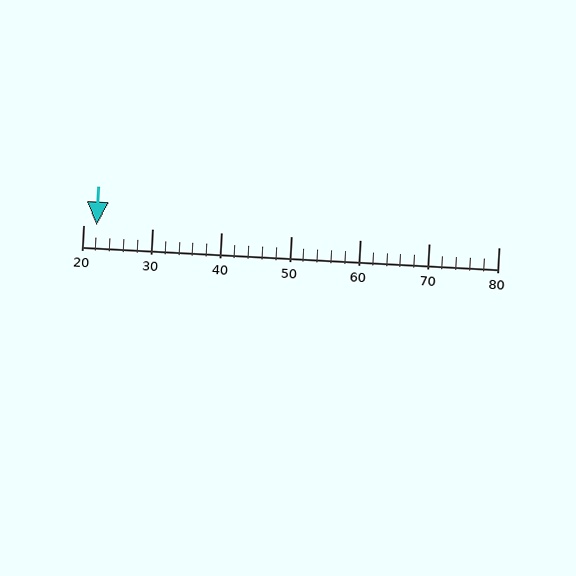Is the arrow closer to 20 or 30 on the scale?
The arrow is closer to 20.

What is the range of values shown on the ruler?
The ruler shows values from 20 to 80.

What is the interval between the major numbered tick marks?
The major tick marks are spaced 10 units apart.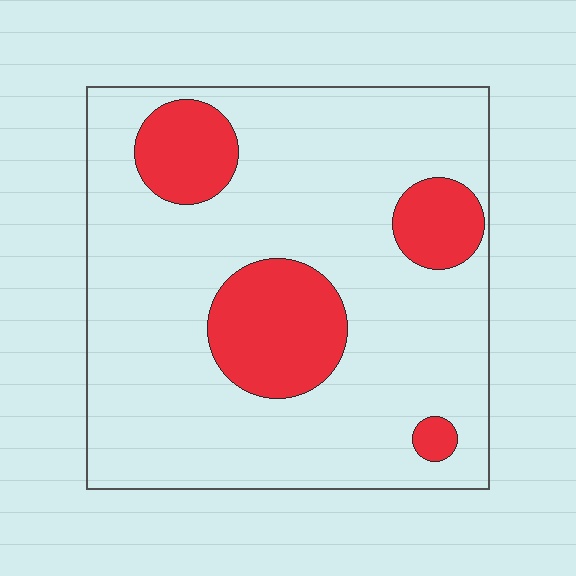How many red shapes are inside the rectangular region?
4.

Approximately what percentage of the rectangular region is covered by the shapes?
Approximately 20%.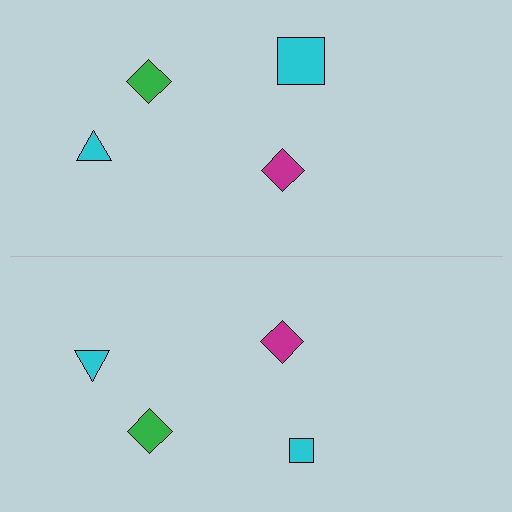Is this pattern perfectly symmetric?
No, the pattern is not perfectly symmetric. The cyan square on the bottom side has a different size than its mirror counterpart.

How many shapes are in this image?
There are 8 shapes in this image.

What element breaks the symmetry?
The cyan square on the bottom side has a different size than its mirror counterpart.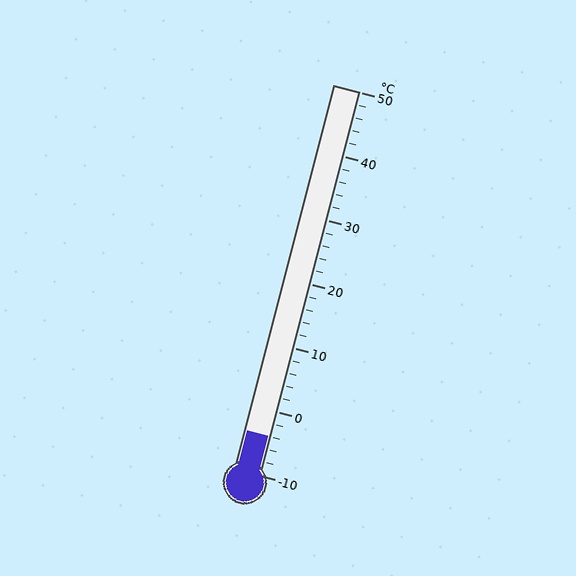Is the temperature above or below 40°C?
The temperature is below 40°C.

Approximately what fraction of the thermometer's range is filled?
The thermometer is filled to approximately 10% of its range.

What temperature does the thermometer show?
The thermometer shows approximately -4°C.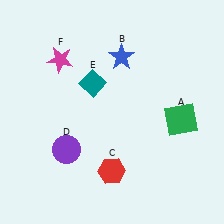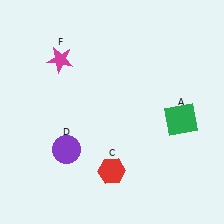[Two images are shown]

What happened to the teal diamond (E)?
The teal diamond (E) was removed in Image 2. It was in the top-left area of Image 1.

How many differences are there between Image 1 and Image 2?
There are 2 differences between the two images.